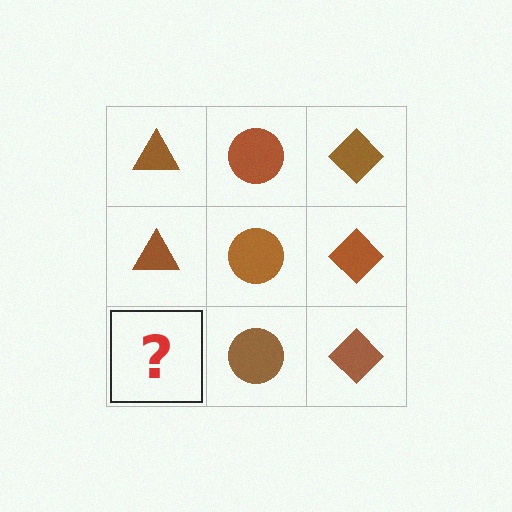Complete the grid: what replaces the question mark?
The question mark should be replaced with a brown triangle.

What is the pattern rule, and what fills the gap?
The rule is that each column has a consistent shape. The gap should be filled with a brown triangle.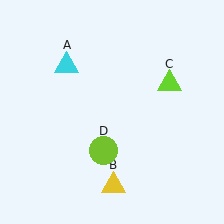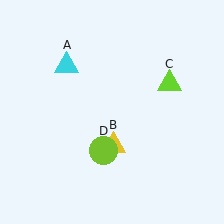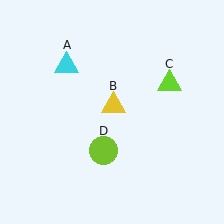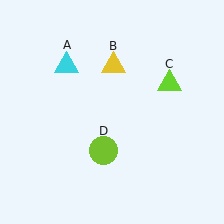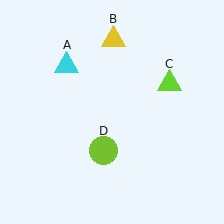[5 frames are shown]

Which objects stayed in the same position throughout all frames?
Cyan triangle (object A) and lime triangle (object C) and lime circle (object D) remained stationary.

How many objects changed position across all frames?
1 object changed position: yellow triangle (object B).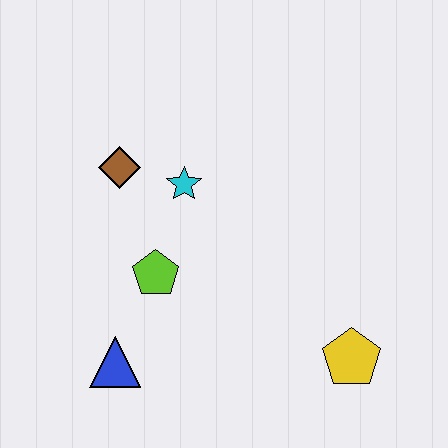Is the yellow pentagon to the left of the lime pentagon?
No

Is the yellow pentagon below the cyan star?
Yes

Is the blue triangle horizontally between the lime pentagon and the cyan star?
No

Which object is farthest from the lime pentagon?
The yellow pentagon is farthest from the lime pentagon.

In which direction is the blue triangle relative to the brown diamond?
The blue triangle is below the brown diamond.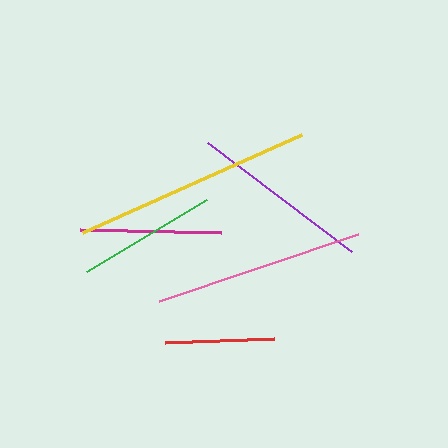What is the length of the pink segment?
The pink segment is approximately 210 pixels long.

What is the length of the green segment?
The green segment is approximately 140 pixels long.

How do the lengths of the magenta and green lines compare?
The magenta and green lines are approximately the same length.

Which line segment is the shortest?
The red line is the shortest at approximately 109 pixels.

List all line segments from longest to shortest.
From longest to shortest: yellow, pink, purple, magenta, green, red.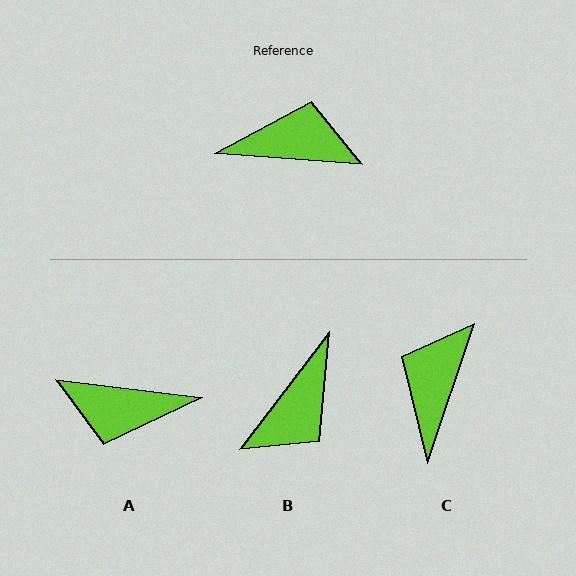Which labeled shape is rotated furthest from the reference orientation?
A, about 177 degrees away.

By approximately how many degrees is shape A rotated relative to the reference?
Approximately 177 degrees counter-clockwise.